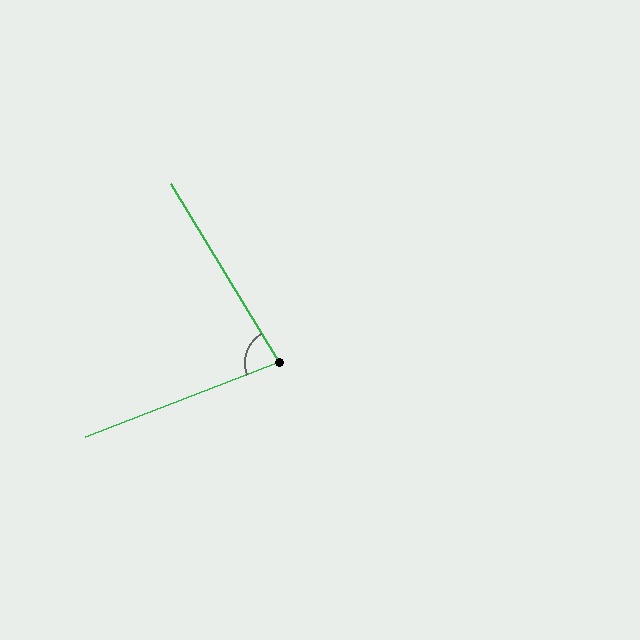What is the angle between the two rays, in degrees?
Approximately 80 degrees.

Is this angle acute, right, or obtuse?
It is acute.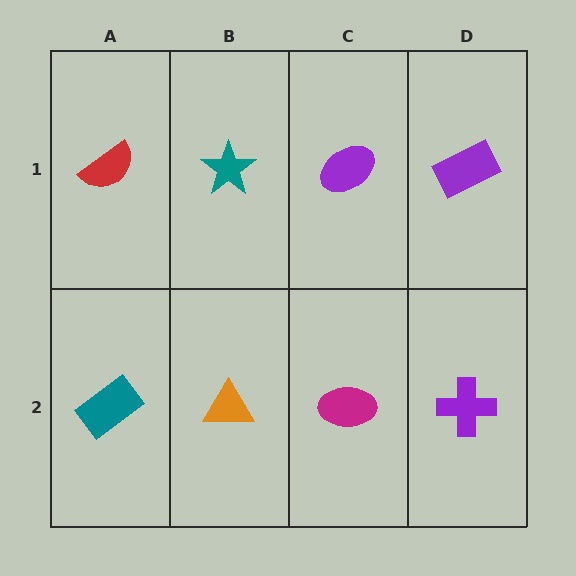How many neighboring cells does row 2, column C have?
3.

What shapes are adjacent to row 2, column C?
A purple ellipse (row 1, column C), an orange triangle (row 2, column B), a purple cross (row 2, column D).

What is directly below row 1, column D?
A purple cross.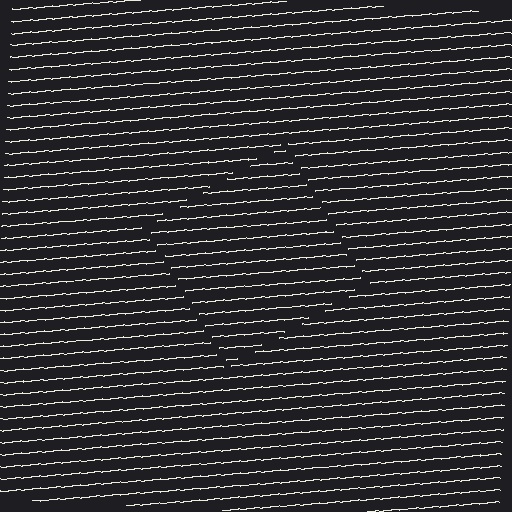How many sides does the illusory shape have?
4 sides — the line-ends trace a square.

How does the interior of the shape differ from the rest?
The interior of the shape contains the same grating, shifted by half a period — the contour is defined by the phase discontinuity where line-ends from the inner and outer gratings abut.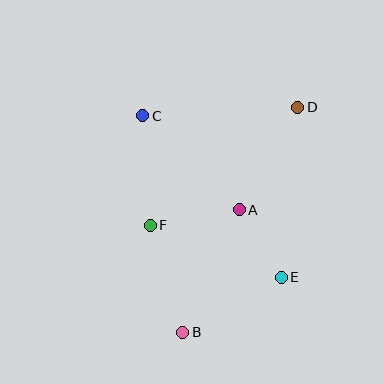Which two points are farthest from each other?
Points B and D are farthest from each other.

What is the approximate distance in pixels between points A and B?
The distance between A and B is approximately 135 pixels.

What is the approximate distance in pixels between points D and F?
The distance between D and F is approximately 189 pixels.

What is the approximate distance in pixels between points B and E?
The distance between B and E is approximately 113 pixels.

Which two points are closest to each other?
Points A and E are closest to each other.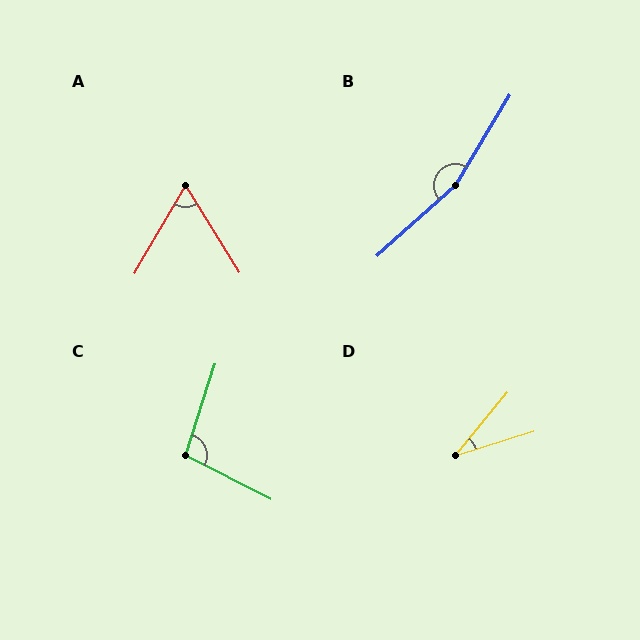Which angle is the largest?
B, at approximately 163 degrees.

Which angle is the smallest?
D, at approximately 32 degrees.